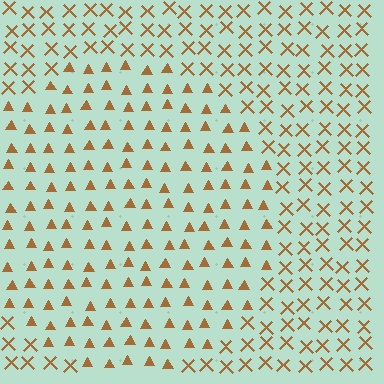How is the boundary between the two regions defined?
The boundary is defined by a change in element shape: triangles inside vs. X marks outside. All elements share the same color and spacing.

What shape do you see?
I see a circle.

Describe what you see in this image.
The image is filled with small brown elements arranged in a uniform grid. A circle-shaped region contains triangles, while the surrounding area contains X marks. The boundary is defined purely by the change in element shape.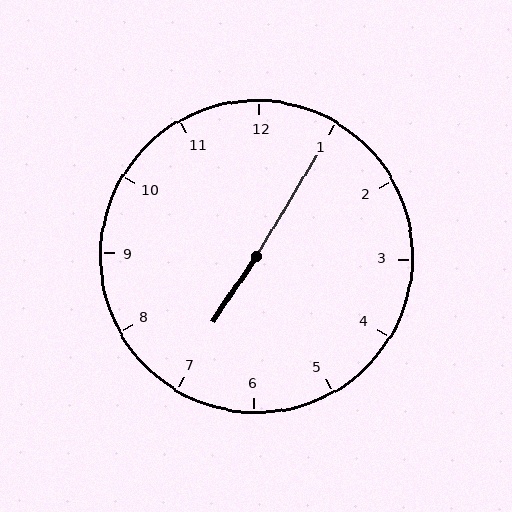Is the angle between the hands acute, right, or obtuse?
It is obtuse.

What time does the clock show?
7:05.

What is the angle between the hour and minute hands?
Approximately 178 degrees.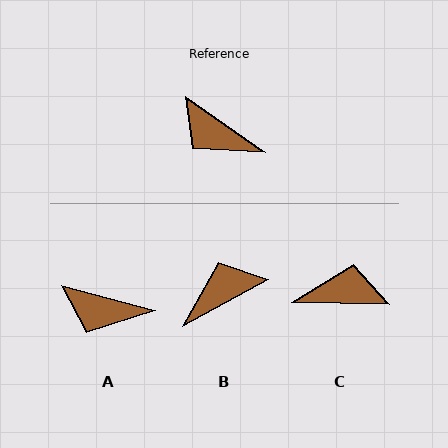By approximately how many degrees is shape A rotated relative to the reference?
Approximately 20 degrees counter-clockwise.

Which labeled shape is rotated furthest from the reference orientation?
C, about 147 degrees away.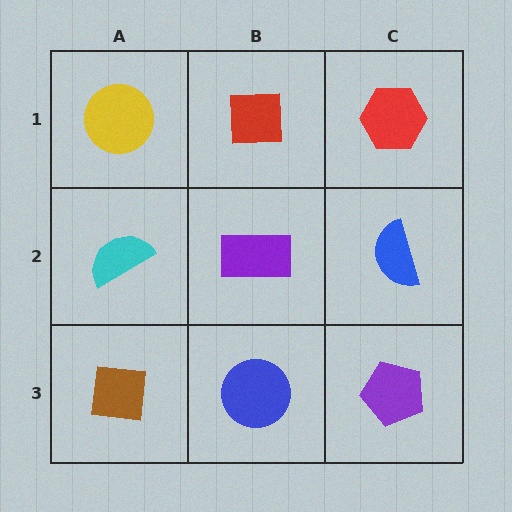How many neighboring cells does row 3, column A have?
2.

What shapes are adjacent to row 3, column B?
A purple rectangle (row 2, column B), a brown square (row 3, column A), a purple pentagon (row 3, column C).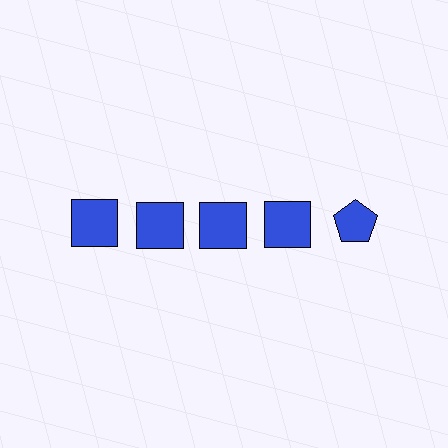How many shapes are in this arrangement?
There are 5 shapes arranged in a grid pattern.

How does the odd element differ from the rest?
It has a different shape: pentagon instead of square.